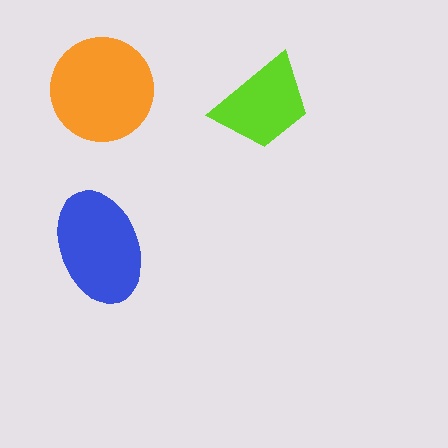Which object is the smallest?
The lime trapezoid.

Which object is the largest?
The orange circle.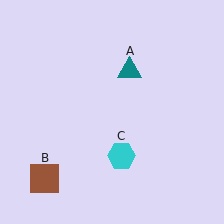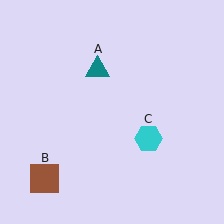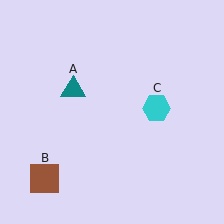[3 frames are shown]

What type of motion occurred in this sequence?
The teal triangle (object A), cyan hexagon (object C) rotated counterclockwise around the center of the scene.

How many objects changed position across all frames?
2 objects changed position: teal triangle (object A), cyan hexagon (object C).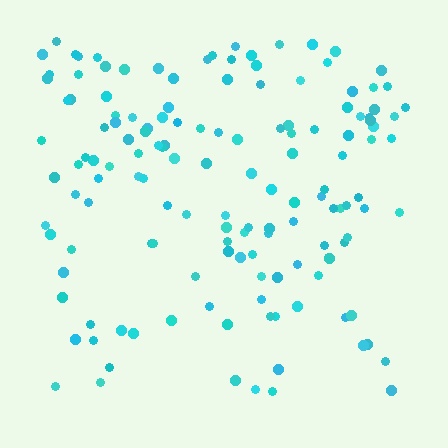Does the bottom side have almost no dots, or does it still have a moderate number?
Still a moderate number, just noticeably fewer than the top.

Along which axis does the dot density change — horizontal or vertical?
Vertical.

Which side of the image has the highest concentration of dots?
The top.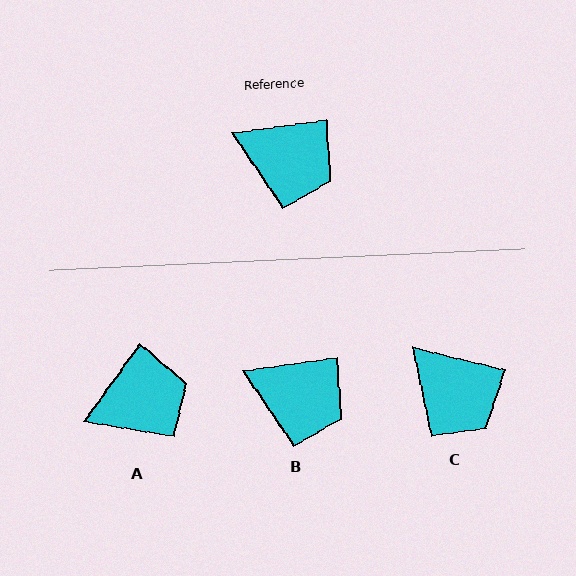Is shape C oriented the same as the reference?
No, it is off by about 22 degrees.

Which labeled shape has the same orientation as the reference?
B.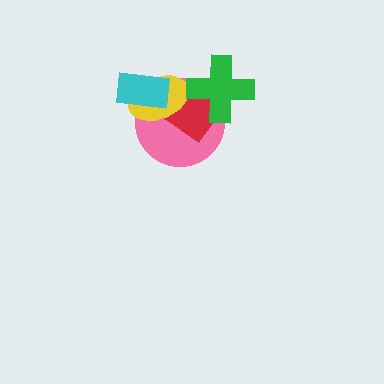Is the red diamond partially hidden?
Yes, it is partially covered by another shape.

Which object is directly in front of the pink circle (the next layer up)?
The red diamond is directly in front of the pink circle.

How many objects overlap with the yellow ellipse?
3 objects overlap with the yellow ellipse.